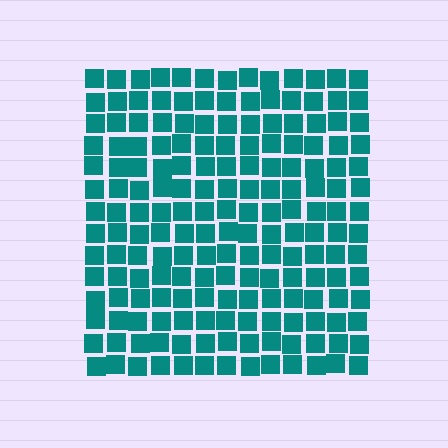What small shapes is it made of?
It is made of small squares.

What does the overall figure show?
The overall figure shows a square.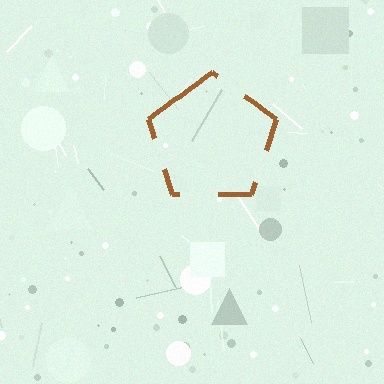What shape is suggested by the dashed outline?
The dashed outline suggests a pentagon.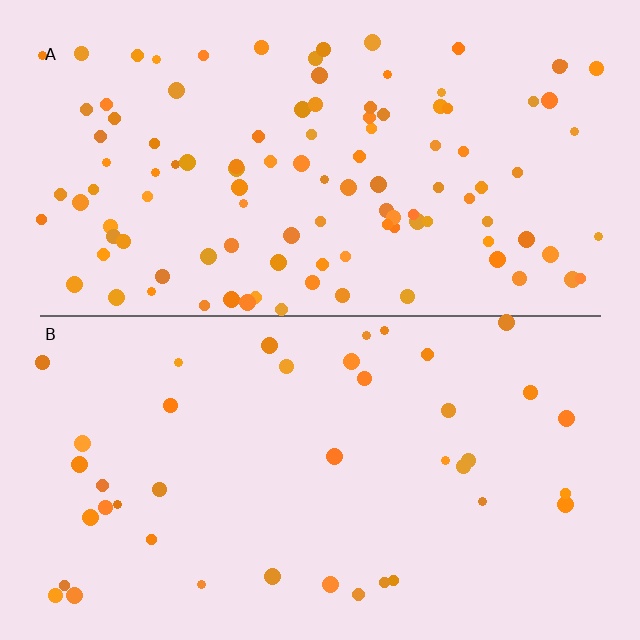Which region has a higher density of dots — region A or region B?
A (the top).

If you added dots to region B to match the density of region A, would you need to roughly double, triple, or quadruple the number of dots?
Approximately triple.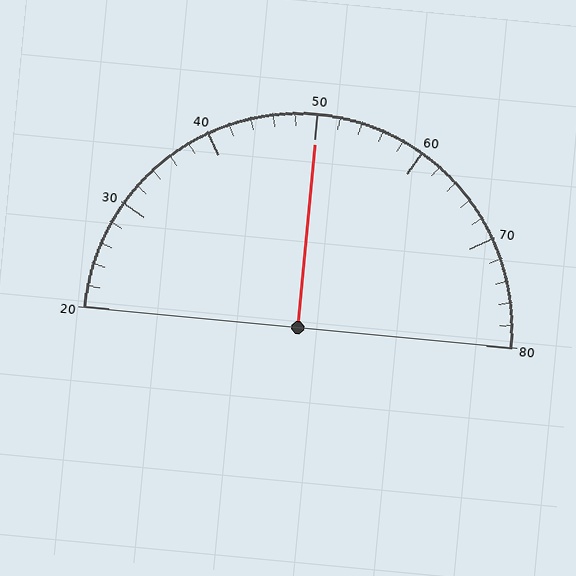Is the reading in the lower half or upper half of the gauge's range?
The reading is in the upper half of the range (20 to 80).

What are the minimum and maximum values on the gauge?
The gauge ranges from 20 to 80.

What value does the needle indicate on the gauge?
The needle indicates approximately 50.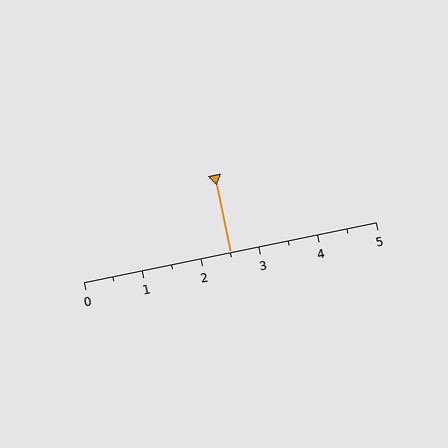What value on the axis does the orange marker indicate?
The marker indicates approximately 2.5.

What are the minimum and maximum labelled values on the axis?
The axis runs from 0 to 5.